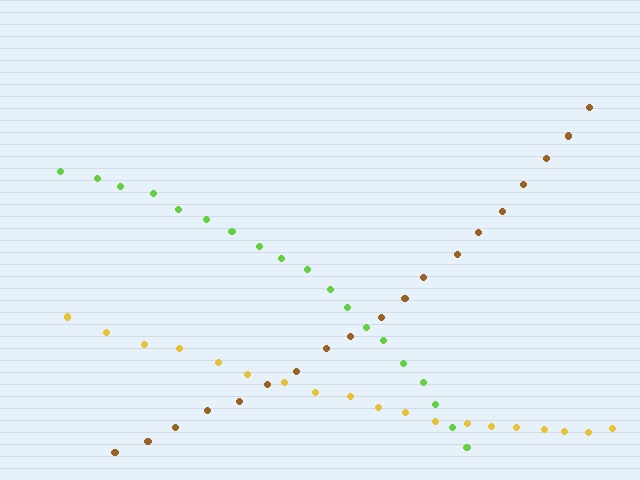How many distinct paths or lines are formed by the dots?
There are 3 distinct paths.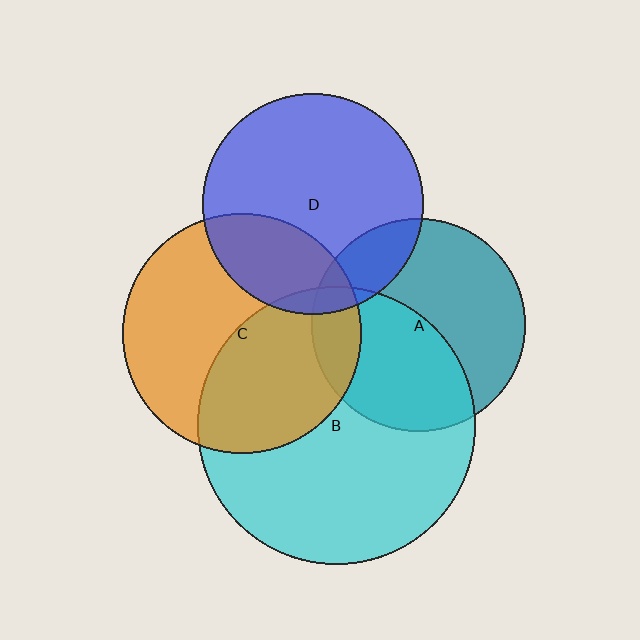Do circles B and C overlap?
Yes.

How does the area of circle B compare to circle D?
Approximately 1.6 times.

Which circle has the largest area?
Circle B (cyan).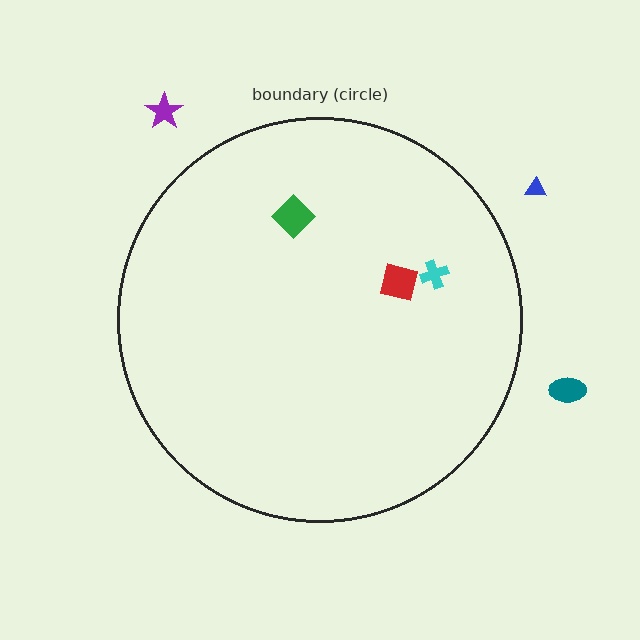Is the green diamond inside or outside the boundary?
Inside.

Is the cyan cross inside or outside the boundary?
Inside.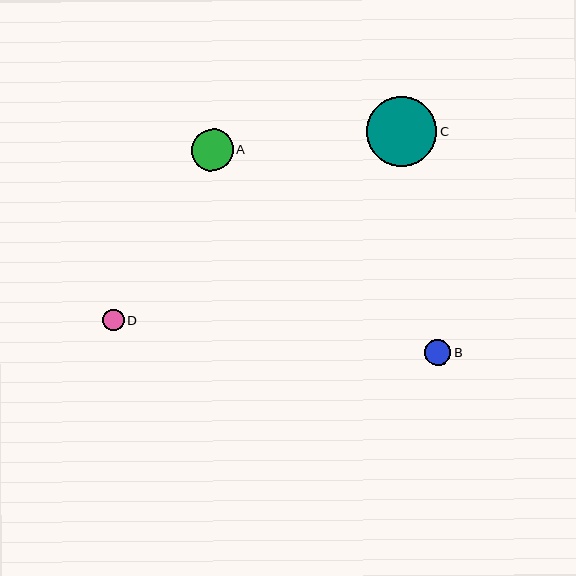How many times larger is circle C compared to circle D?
Circle C is approximately 3.2 times the size of circle D.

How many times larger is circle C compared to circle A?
Circle C is approximately 1.7 times the size of circle A.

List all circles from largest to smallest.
From largest to smallest: C, A, B, D.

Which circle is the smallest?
Circle D is the smallest with a size of approximately 22 pixels.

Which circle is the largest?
Circle C is the largest with a size of approximately 70 pixels.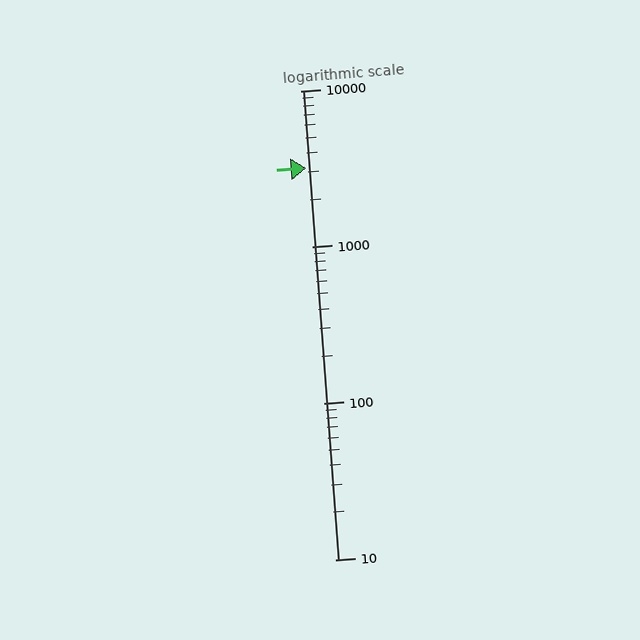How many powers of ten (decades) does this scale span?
The scale spans 3 decades, from 10 to 10000.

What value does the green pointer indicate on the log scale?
The pointer indicates approximately 3200.